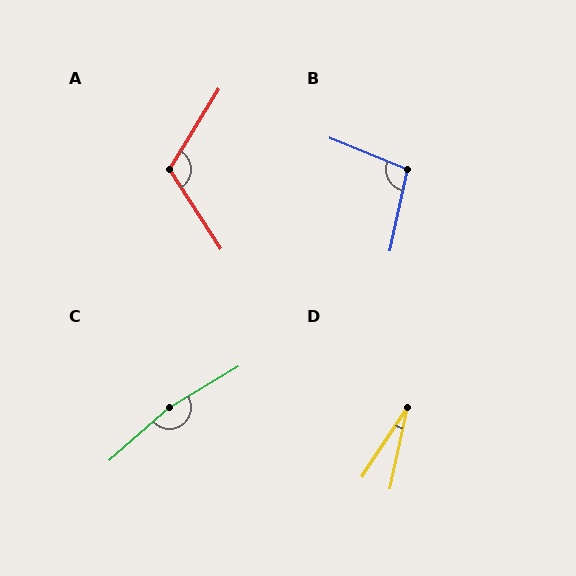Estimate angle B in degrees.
Approximately 100 degrees.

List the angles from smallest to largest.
D (22°), B (100°), A (115°), C (170°).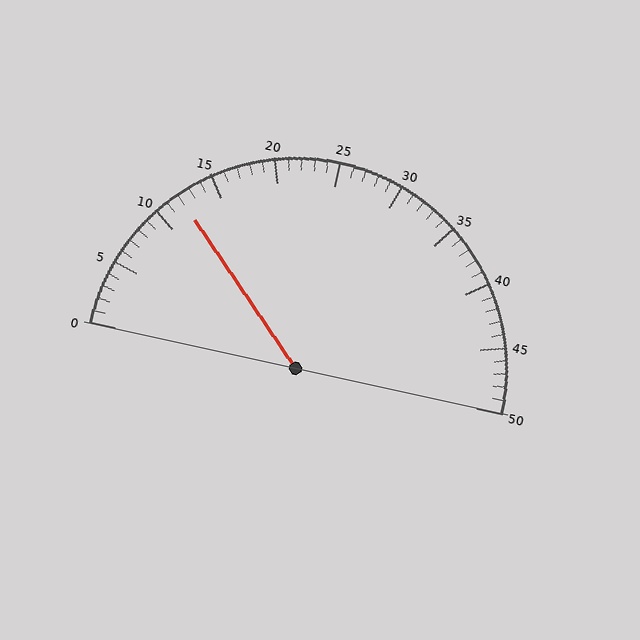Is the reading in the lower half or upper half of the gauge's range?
The reading is in the lower half of the range (0 to 50).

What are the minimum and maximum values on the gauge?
The gauge ranges from 0 to 50.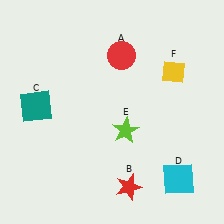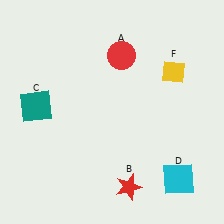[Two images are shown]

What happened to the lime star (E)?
The lime star (E) was removed in Image 2. It was in the bottom-right area of Image 1.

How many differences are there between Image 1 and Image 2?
There is 1 difference between the two images.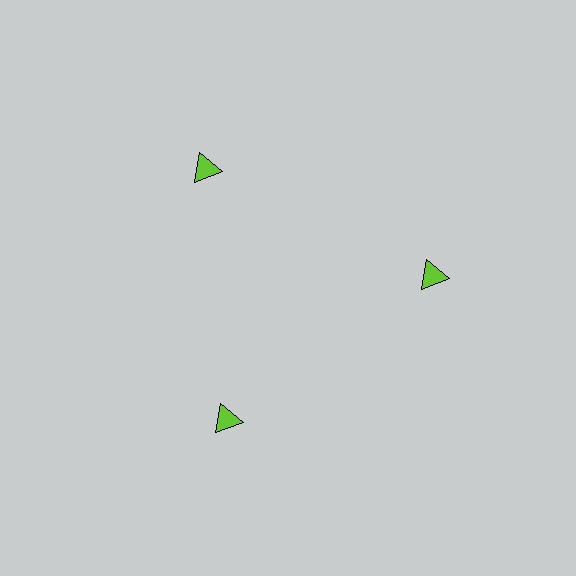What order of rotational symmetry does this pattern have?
This pattern has 3-fold rotational symmetry.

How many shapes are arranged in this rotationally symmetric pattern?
There are 3 shapes, arranged in 3 groups of 1.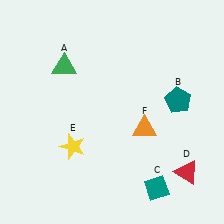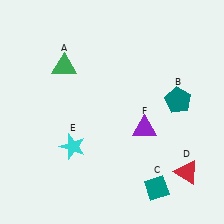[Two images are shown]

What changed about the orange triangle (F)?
In Image 1, F is orange. In Image 2, it changed to purple.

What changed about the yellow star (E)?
In Image 1, E is yellow. In Image 2, it changed to cyan.